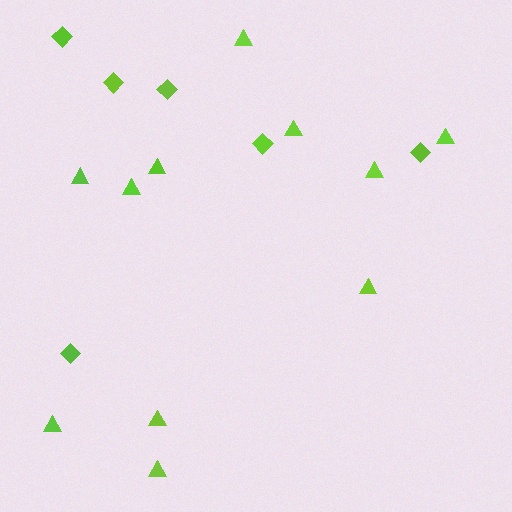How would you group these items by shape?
There are 2 groups: one group of diamonds (6) and one group of triangles (11).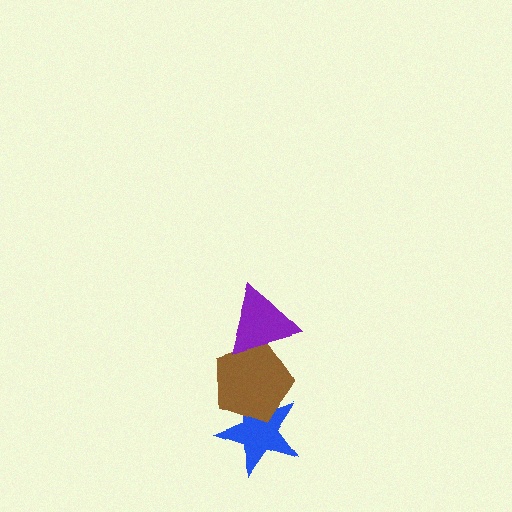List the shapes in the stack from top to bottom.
From top to bottom: the purple triangle, the brown pentagon, the blue star.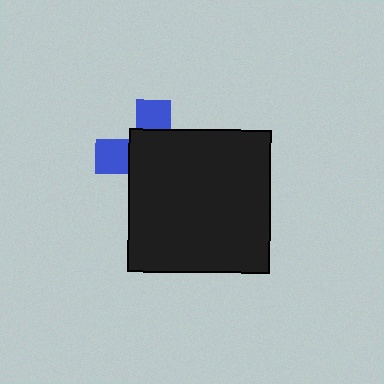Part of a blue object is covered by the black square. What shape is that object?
It is a cross.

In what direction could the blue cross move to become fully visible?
The blue cross could move toward the upper-left. That would shift it out from behind the black square entirely.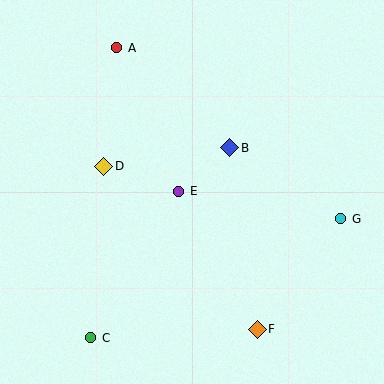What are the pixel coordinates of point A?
Point A is at (117, 48).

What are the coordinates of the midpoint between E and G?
The midpoint between E and G is at (260, 205).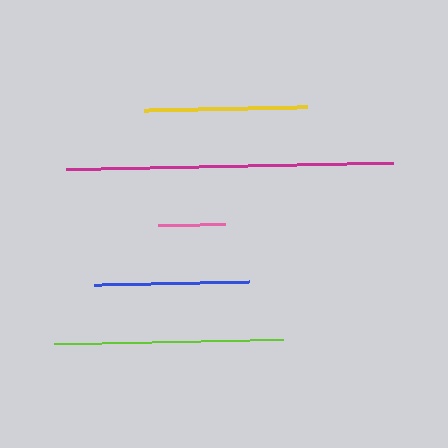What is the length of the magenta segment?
The magenta segment is approximately 327 pixels long.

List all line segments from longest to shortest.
From longest to shortest: magenta, lime, yellow, blue, pink.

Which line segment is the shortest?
The pink line is the shortest at approximately 67 pixels.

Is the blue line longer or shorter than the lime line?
The lime line is longer than the blue line.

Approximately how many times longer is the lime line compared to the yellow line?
The lime line is approximately 1.4 times the length of the yellow line.